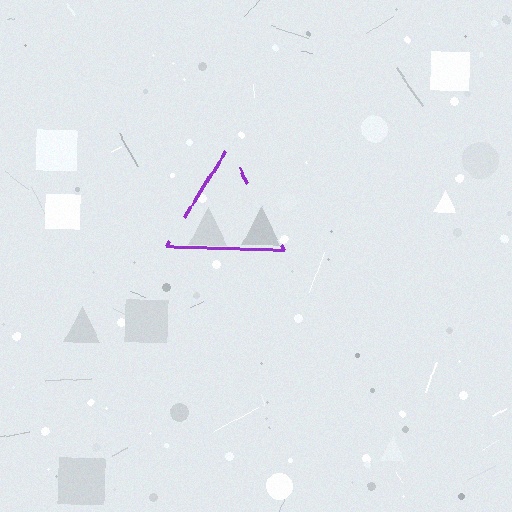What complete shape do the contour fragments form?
The contour fragments form a triangle.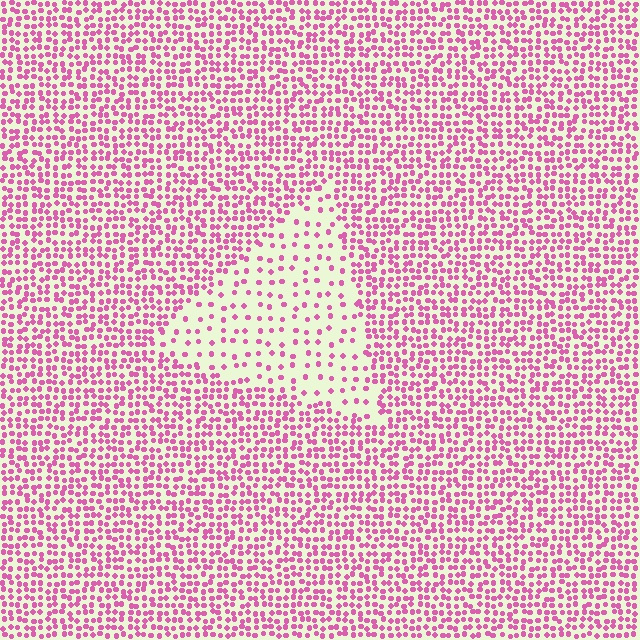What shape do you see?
I see a triangle.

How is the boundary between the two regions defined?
The boundary is defined by a change in element density (approximately 2.6x ratio). All elements are the same color, size, and shape.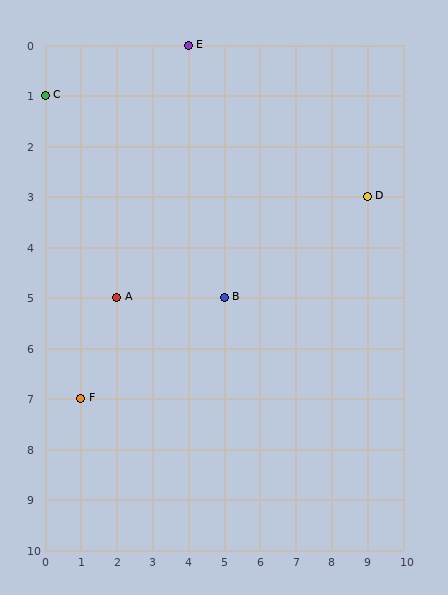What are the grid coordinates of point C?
Point C is at grid coordinates (0, 1).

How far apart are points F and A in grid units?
Points F and A are 1 column and 2 rows apart (about 2.2 grid units diagonally).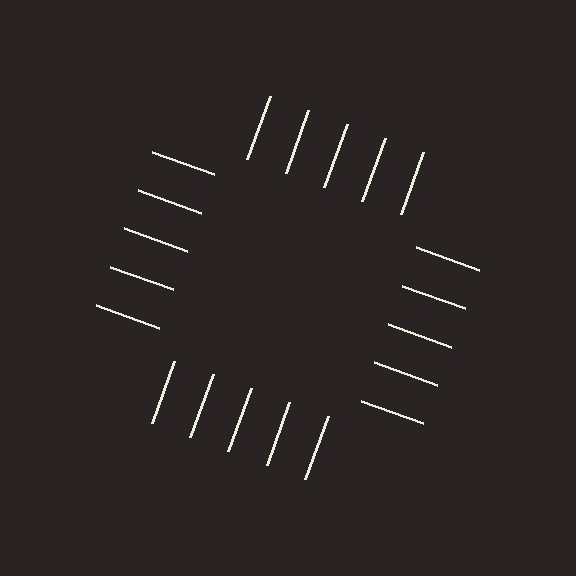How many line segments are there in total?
20 — 5 along each of the 4 edges.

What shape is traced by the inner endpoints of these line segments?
An illusory square — the line segments terminate on its edges but no continuous stroke is drawn.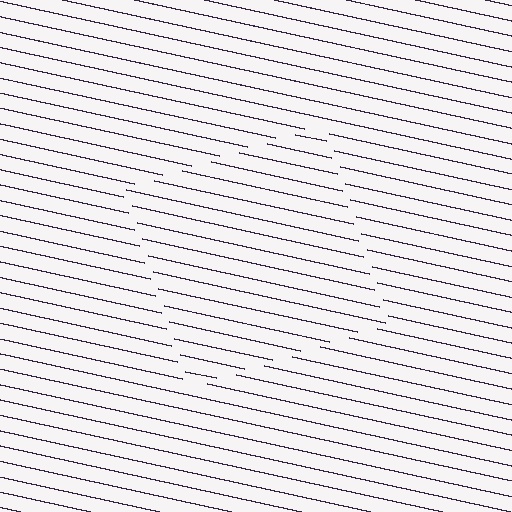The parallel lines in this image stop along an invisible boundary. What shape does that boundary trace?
An illusory square. The interior of the shape contains the same grating, shifted by half a period — the contour is defined by the phase discontinuity where line-ends from the inner and outer gratings abut.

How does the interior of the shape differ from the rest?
The interior of the shape contains the same grating, shifted by half a period — the contour is defined by the phase discontinuity where line-ends from the inner and outer gratings abut.